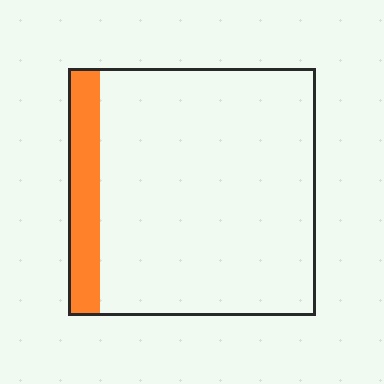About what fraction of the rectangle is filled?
About one eighth (1/8).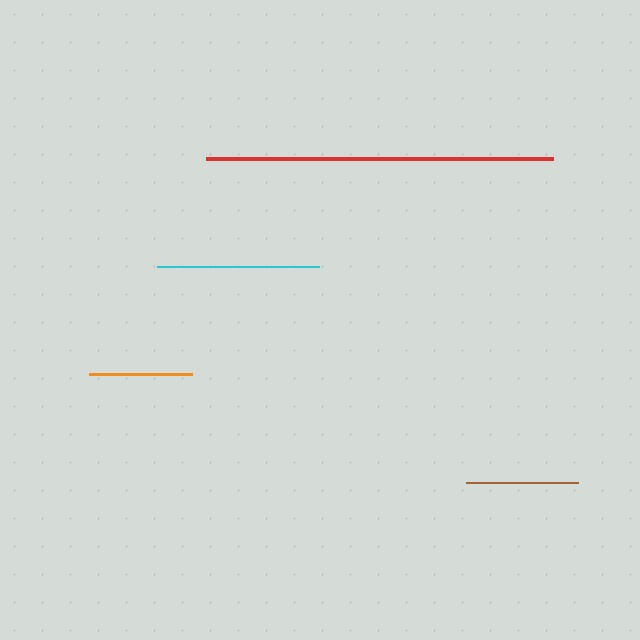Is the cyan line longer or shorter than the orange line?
The cyan line is longer than the orange line.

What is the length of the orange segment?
The orange segment is approximately 103 pixels long.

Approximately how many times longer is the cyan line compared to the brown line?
The cyan line is approximately 1.5 times the length of the brown line.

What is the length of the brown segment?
The brown segment is approximately 111 pixels long.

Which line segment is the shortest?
The orange line is the shortest at approximately 103 pixels.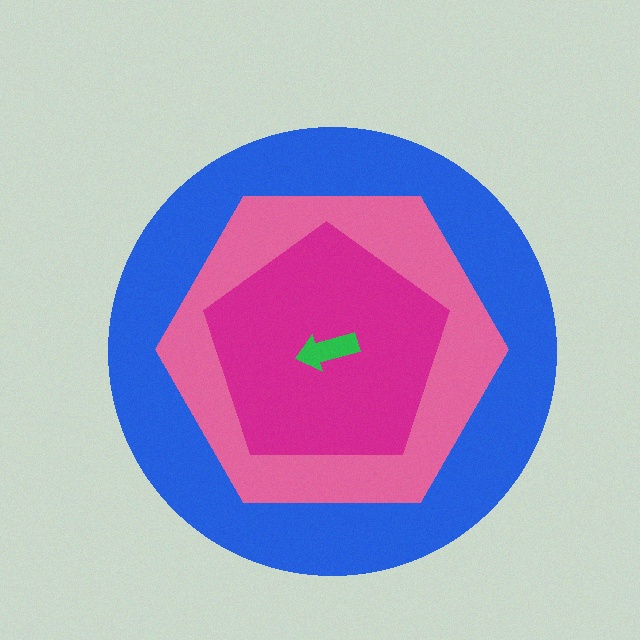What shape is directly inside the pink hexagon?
The magenta pentagon.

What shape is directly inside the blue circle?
The pink hexagon.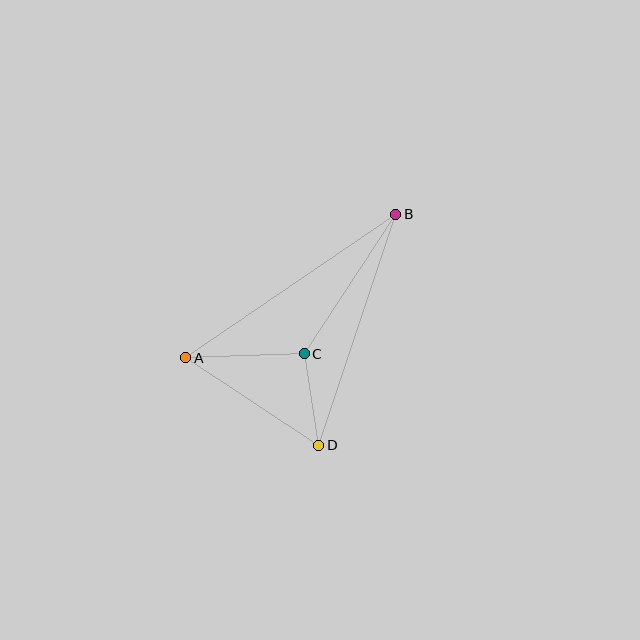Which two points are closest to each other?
Points C and D are closest to each other.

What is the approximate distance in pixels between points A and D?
The distance between A and D is approximately 159 pixels.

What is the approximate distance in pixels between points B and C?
The distance between B and C is approximately 167 pixels.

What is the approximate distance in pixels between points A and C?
The distance between A and C is approximately 119 pixels.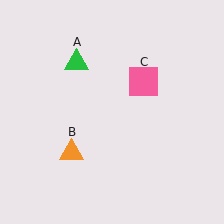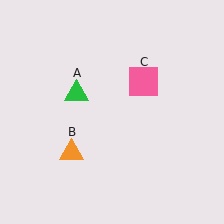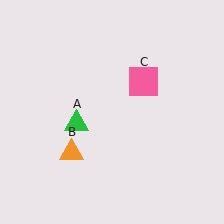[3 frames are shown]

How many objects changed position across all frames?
1 object changed position: green triangle (object A).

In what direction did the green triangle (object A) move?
The green triangle (object A) moved down.